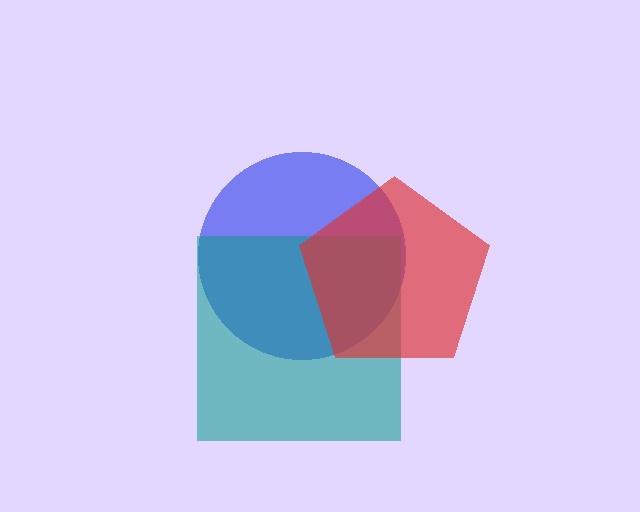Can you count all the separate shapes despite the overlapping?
Yes, there are 3 separate shapes.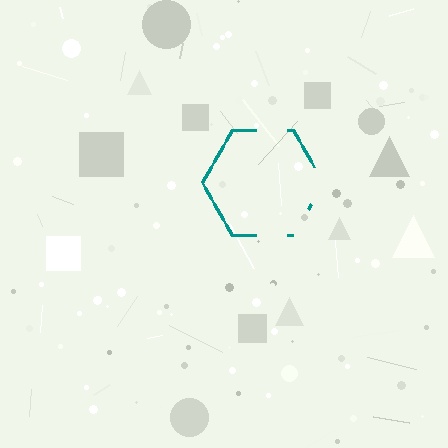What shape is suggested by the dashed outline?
The dashed outline suggests a hexagon.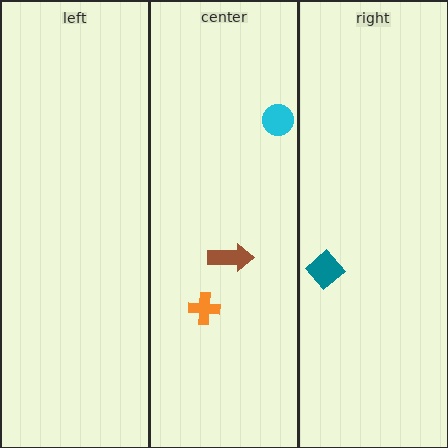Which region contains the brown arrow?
The center region.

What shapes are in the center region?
The brown arrow, the cyan circle, the orange cross.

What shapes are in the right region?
The teal diamond.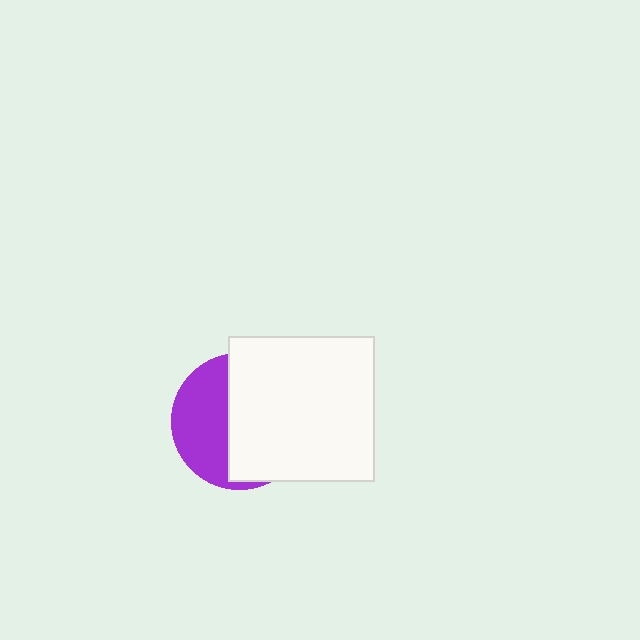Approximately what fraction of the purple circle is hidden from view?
Roughly 59% of the purple circle is hidden behind the white square.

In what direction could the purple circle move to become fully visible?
The purple circle could move left. That would shift it out from behind the white square entirely.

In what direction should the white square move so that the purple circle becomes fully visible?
The white square should move right. That is the shortest direction to clear the overlap and leave the purple circle fully visible.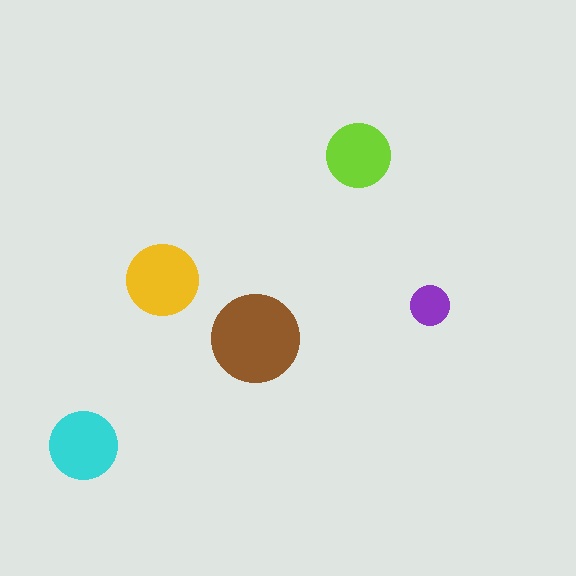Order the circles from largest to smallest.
the brown one, the yellow one, the cyan one, the lime one, the purple one.